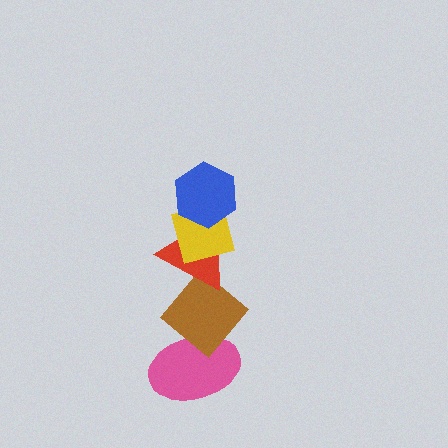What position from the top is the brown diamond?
The brown diamond is 4th from the top.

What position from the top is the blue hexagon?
The blue hexagon is 1st from the top.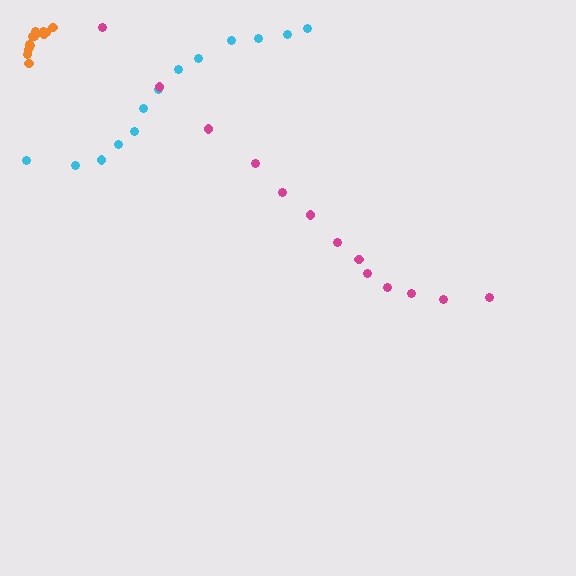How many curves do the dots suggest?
There are 3 distinct paths.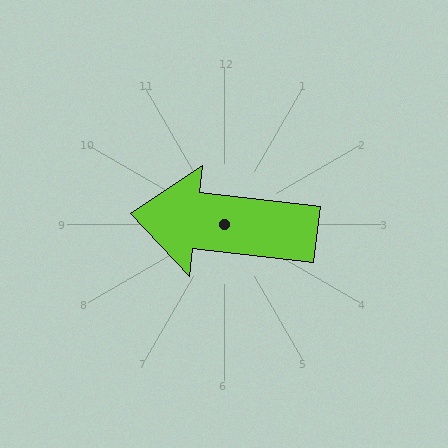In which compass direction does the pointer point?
West.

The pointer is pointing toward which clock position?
Roughly 9 o'clock.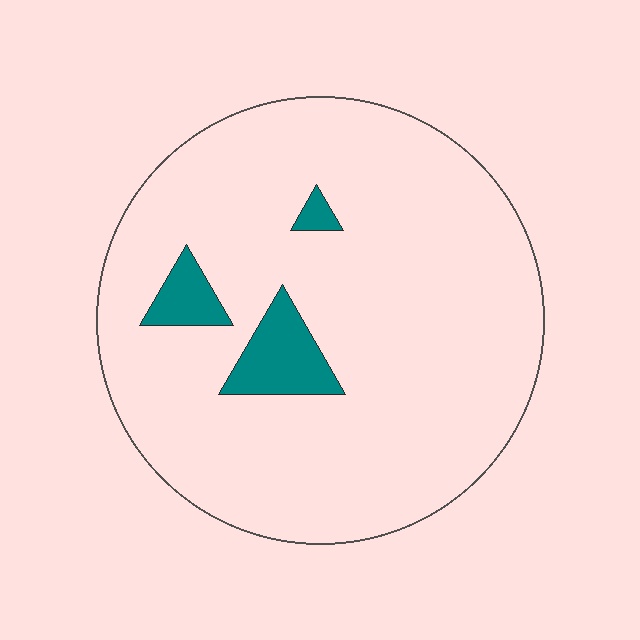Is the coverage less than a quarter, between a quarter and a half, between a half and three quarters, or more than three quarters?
Less than a quarter.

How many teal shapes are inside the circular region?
3.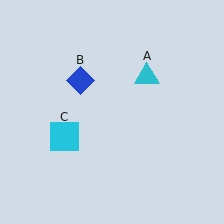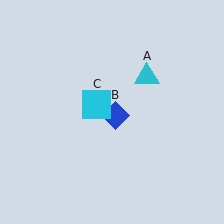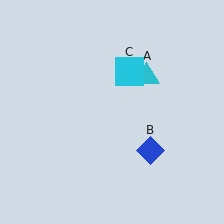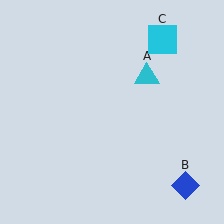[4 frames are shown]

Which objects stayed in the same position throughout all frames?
Cyan triangle (object A) remained stationary.